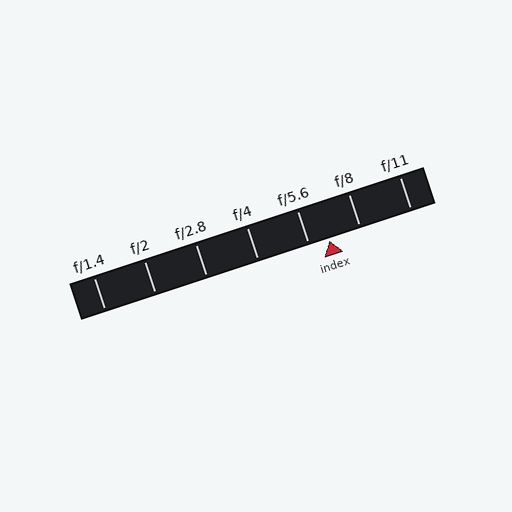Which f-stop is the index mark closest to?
The index mark is closest to f/5.6.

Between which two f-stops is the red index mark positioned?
The index mark is between f/5.6 and f/8.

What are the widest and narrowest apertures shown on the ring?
The widest aperture shown is f/1.4 and the narrowest is f/11.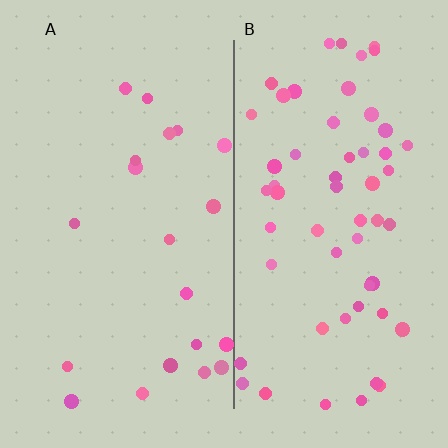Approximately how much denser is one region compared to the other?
Approximately 2.8× — region B over region A.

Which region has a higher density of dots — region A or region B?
B (the right).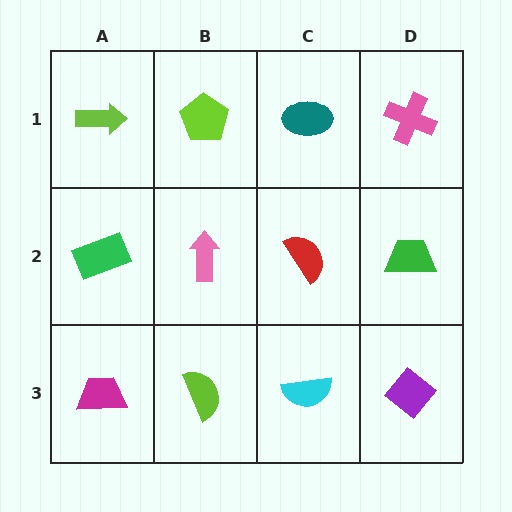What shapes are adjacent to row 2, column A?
A lime arrow (row 1, column A), a magenta trapezoid (row 3, column A), a pink arrow (row 2, column B).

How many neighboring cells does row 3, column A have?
2.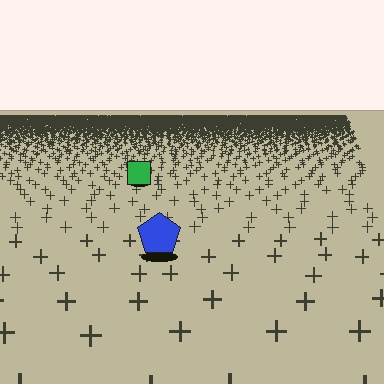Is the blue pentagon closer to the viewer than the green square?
Yes. The blue pentagon is closer — you can tell from the texture gradient: the ground texture is coarser near it.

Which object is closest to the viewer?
The blue pentagon is closest. The texture marks near it are larger and more spread out.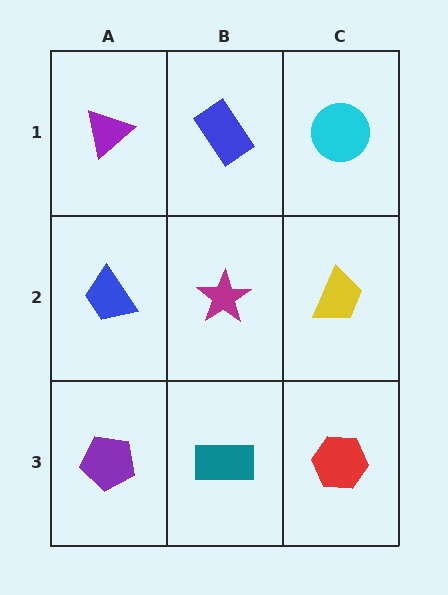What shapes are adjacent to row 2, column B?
A blue rectangle (row 1, column B), a teal rectangle (row 3, column B), a blue trapezoid (row 2, column A), a yellow trapezoid (row 2, column C).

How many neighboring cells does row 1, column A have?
2.